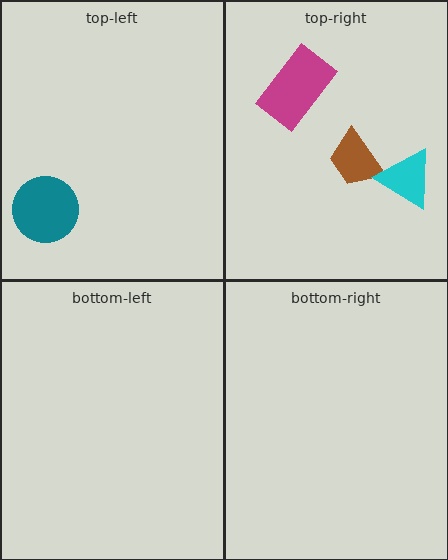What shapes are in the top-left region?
The teal circle.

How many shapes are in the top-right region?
3.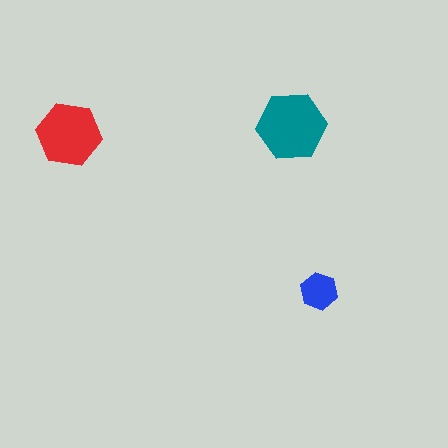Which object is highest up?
The teal hexagon is topmost.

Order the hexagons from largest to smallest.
the teal one, the red one, the blue one.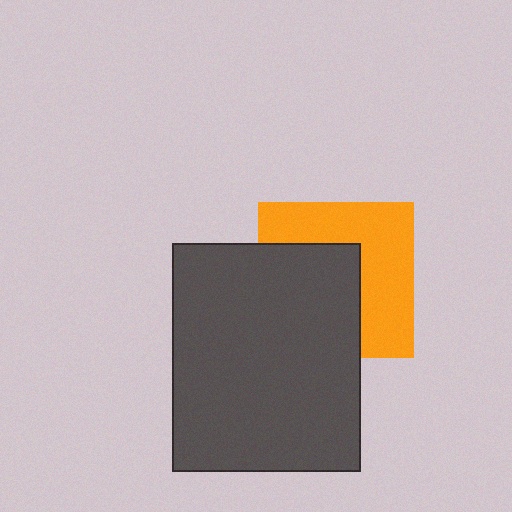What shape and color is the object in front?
The object in front is a dark gray rectangle.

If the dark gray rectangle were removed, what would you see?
You would see the complete orange square.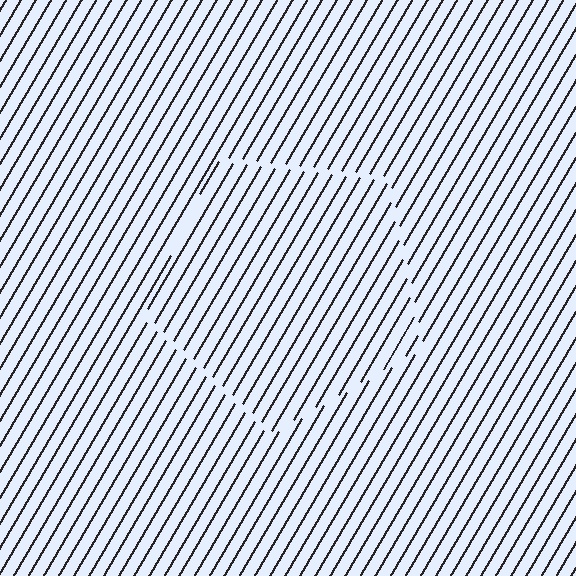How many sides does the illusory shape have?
5 sides — the line-ends trace a pentagon.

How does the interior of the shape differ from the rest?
The interior of the shape contains the same grating, shifted by half a period — the contour is defined by the phase discontinuity where line-ends from the inner and outer gratings abut.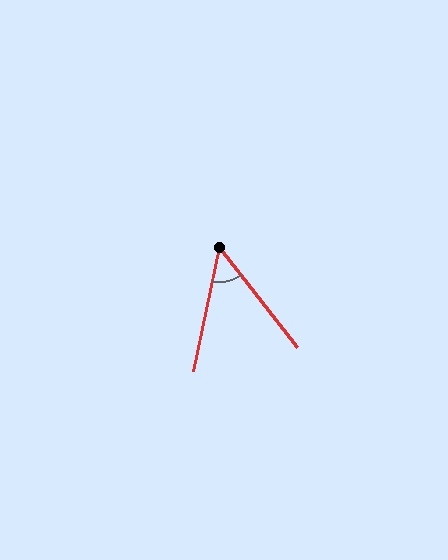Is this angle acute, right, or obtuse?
It is acute.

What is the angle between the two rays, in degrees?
Approximately 50 degrees.